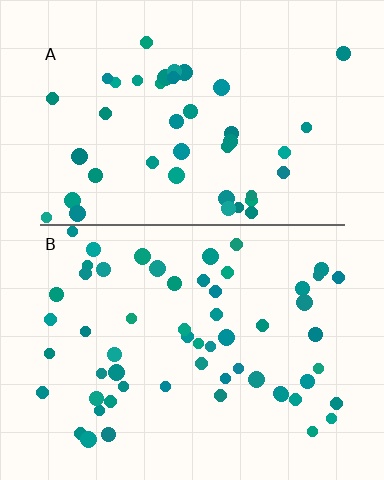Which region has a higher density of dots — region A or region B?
B (the bottom).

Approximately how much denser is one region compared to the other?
Approximately 1.4× — region B over region A.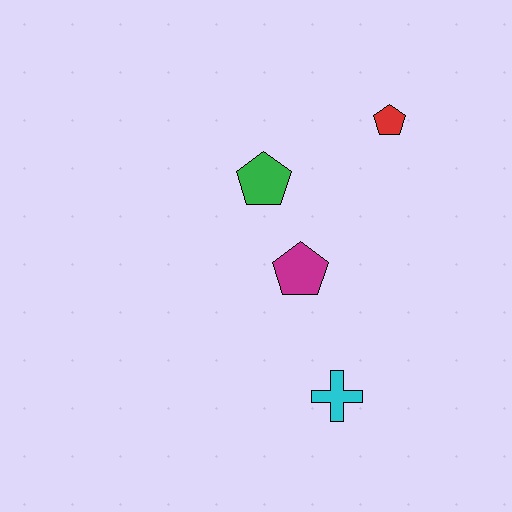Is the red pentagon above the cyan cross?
Yes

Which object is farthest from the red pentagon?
The cyan cross is farthest from the red pentagon.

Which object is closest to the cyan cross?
The magenta pentagon is closest to the cyan cross.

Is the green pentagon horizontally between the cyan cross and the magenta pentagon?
No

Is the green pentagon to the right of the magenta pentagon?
No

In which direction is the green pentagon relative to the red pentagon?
The green pentagon is to the left of the red pentagon.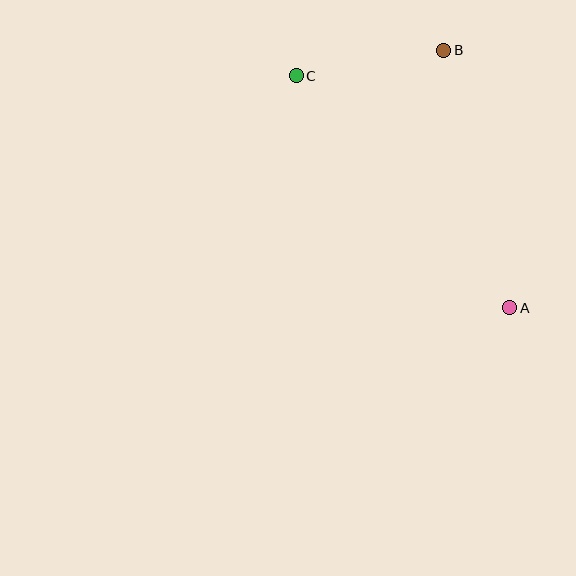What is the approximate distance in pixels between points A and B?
The distance between A and B is approximately 266 pixels.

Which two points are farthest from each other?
Points A and C are farthest from each other.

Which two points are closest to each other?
Points B and C are closest to each other.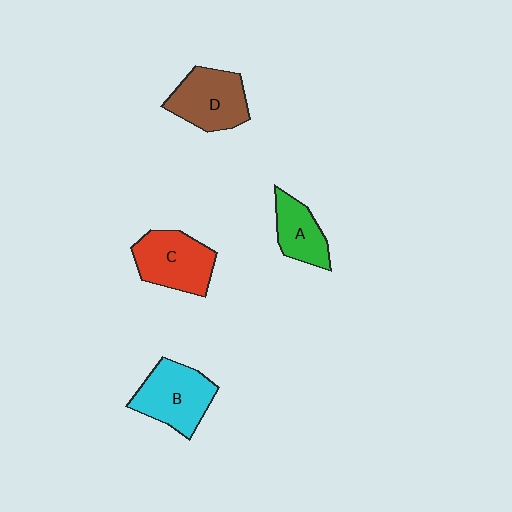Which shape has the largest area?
Shape B (cyan).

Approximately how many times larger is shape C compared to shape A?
Approximately 1.4 times.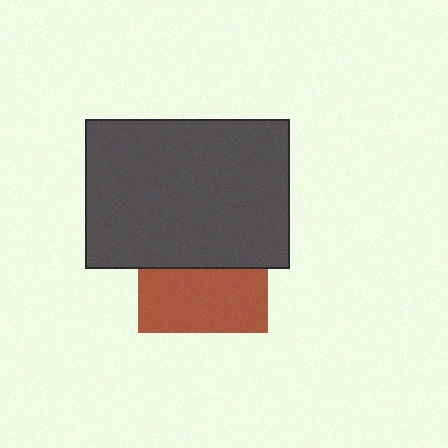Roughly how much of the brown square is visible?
About half of it is visible (roughly 48%).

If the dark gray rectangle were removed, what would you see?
You would see the complete brown square.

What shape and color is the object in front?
The object in front is a dark gray rectangle.